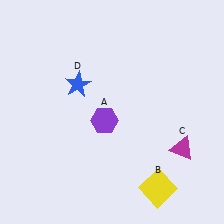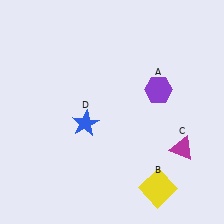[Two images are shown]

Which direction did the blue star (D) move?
The blue star (D) moved down.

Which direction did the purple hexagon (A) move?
The purple hexagon (A) moved right.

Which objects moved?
The objects that moved are: the purple hexagon (A), the blue star (D).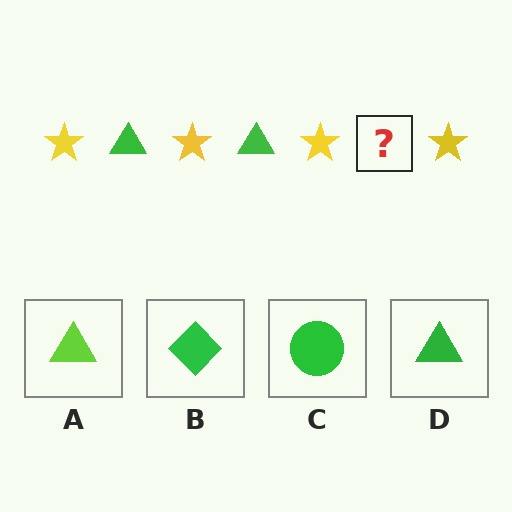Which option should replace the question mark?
Option D.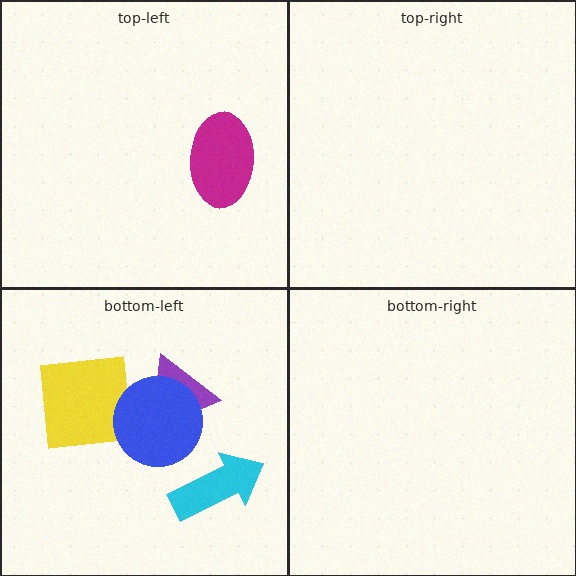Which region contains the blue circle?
The bottom-left region.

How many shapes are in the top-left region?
1.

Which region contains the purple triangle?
The bottom-left region.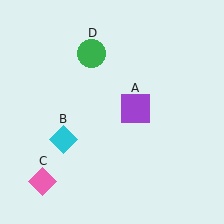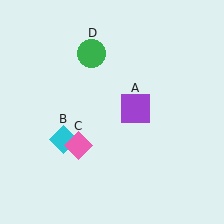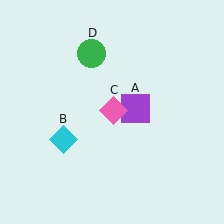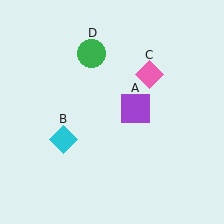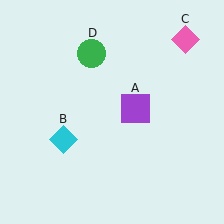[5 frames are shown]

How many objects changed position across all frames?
1 object changed position: pink diamond (object C).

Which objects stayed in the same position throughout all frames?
Purple square (object A) and cyan diamond (object B) and green circle (object D) remained stationary.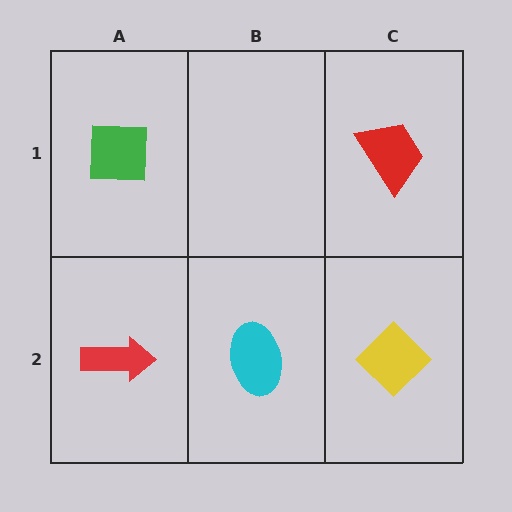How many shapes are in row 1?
2 shapes.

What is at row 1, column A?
A green square.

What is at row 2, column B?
A cyan ellipse.